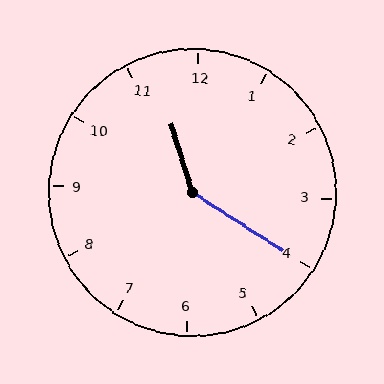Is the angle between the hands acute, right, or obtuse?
It is obtuse.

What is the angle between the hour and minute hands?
Approximately 140 degrees.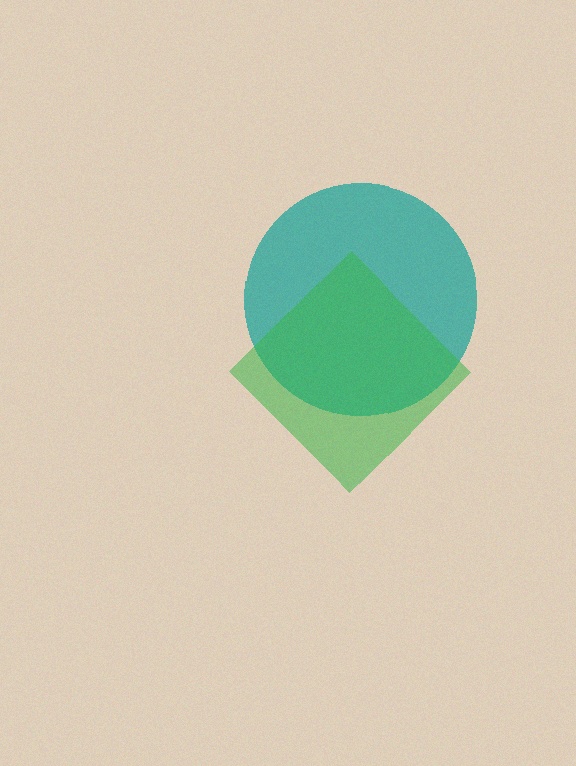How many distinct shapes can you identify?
There are 2 distinct shapes: a teal circle, a green diamond.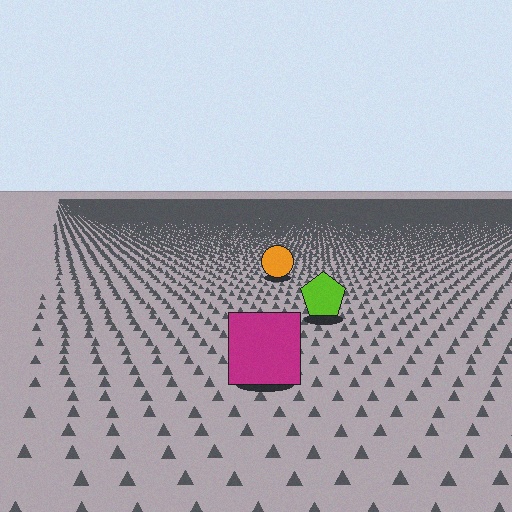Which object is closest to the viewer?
The magenta square is closest. The texture marks near it are larger and more spread out.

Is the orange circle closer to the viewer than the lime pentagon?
No. The lime pentagon is closer — you can tell from the texture gradient: the ground texture is coarser near it.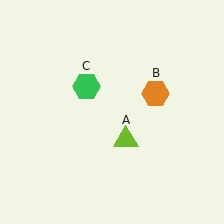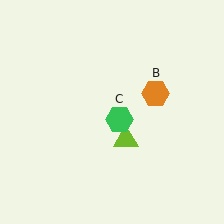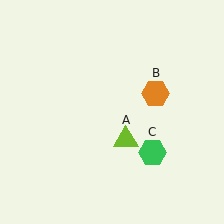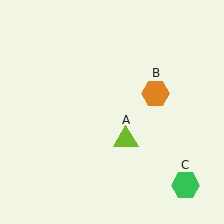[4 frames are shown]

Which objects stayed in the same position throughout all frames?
Lime triangle (object A) and orange hexagon (object B) remained stationary.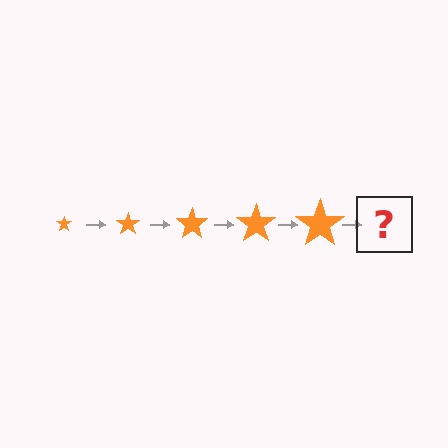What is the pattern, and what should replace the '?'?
The pattern is that the star gets progressively larger each step. The '?' should be an orange star, larger than the previous one.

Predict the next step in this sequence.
The next step is an orange star, larger than the previous one.